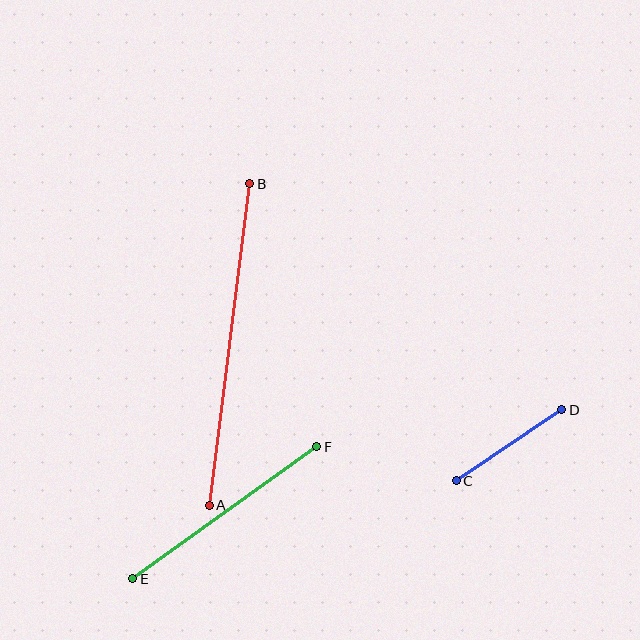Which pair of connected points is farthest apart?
Points A and B are farthest apart.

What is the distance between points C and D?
The distance is approximately 127 pixels.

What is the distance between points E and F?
The distance is approximately 227 pixels.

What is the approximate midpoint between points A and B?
The midpoint is at approximately (229, 345) pixels.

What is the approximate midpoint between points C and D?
The midpoint is at approximately (509, 445) pixels.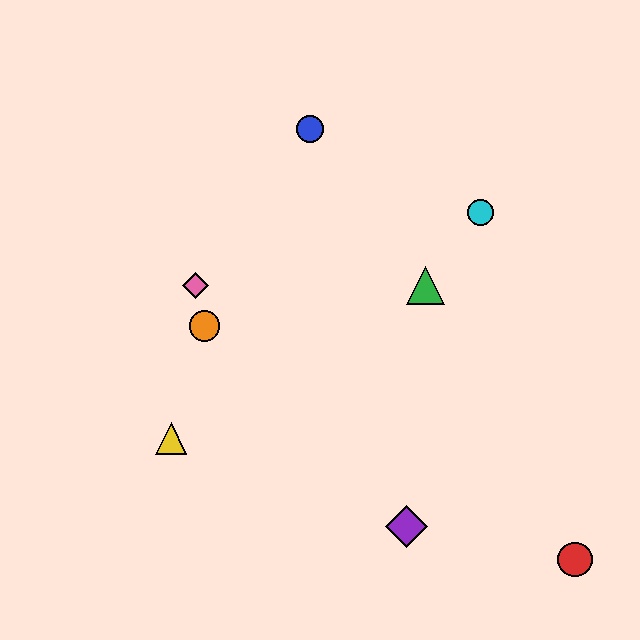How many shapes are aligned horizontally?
2 shapes (the green triangle, the pink diamond) are aligned horizontally.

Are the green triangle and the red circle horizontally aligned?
No, the green triangle is at y≈286 and the red circle is at y≈559.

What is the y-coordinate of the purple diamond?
The purple diamond is at y≈526.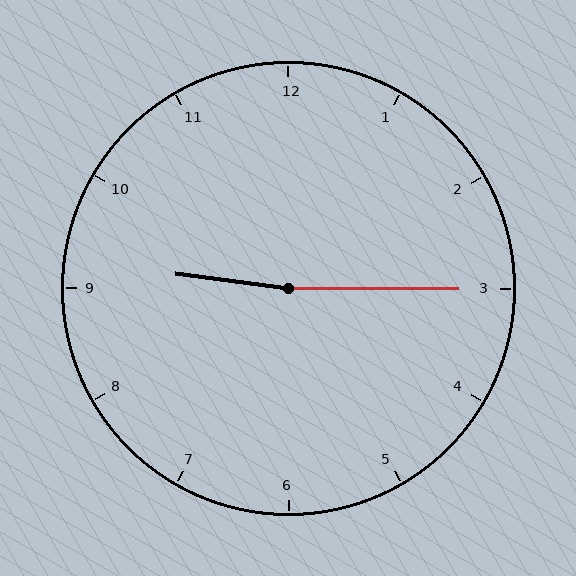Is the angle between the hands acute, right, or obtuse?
It is obtuse.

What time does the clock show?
9:15.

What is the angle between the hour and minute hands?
Approximately 172 degrees.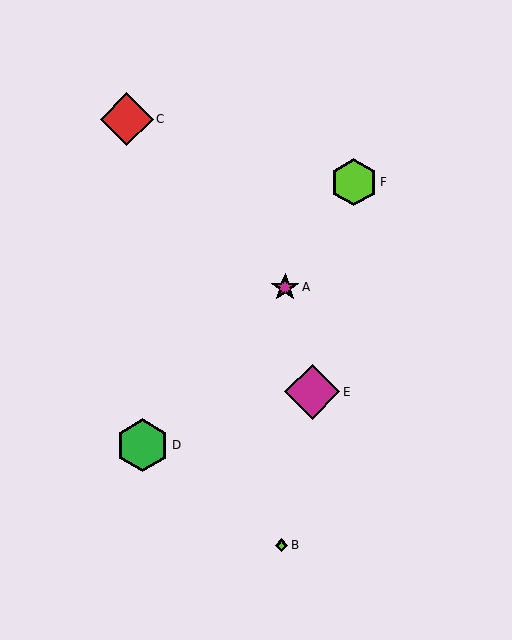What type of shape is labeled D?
Shape D is a green hexagon.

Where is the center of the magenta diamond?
The center of the magenta diamond is at (312, 392).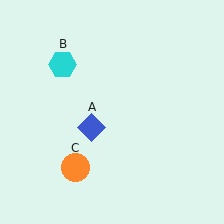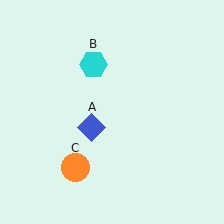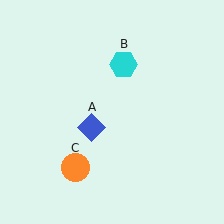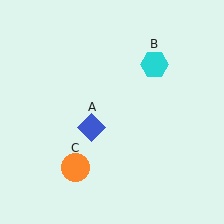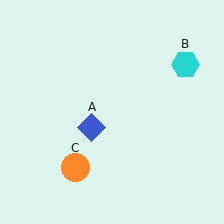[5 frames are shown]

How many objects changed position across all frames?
1 object changed position: cyan hexagon (object B).